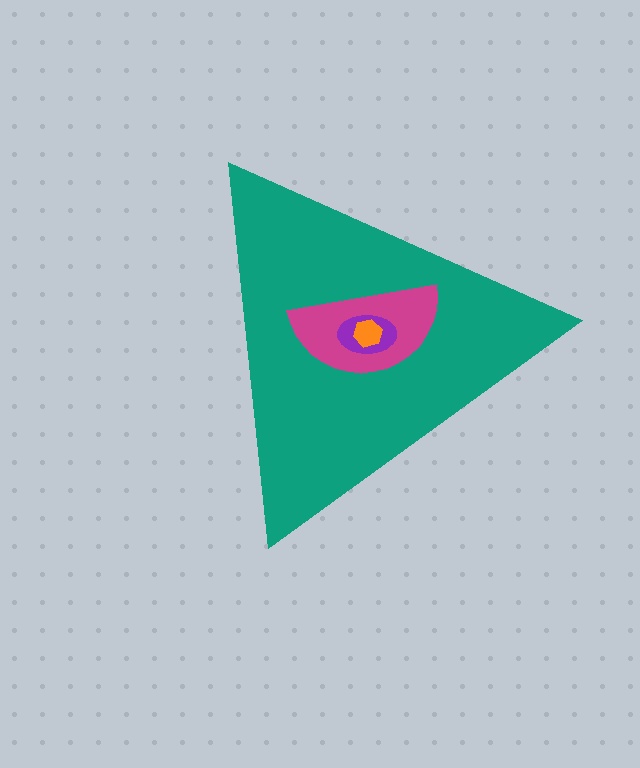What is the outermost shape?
The teal triangle.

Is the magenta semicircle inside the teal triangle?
Yes.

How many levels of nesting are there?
4.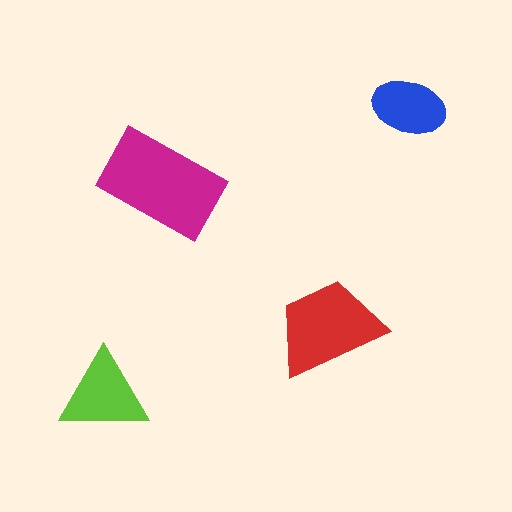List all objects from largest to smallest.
The magenta rectangle, the red trapezoid, the lime triangle, the blue ellipse.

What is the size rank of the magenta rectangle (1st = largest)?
1st.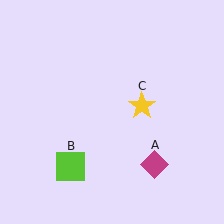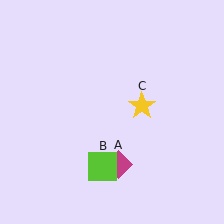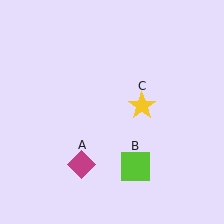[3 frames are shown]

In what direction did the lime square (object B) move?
The lime square (object B) moved right.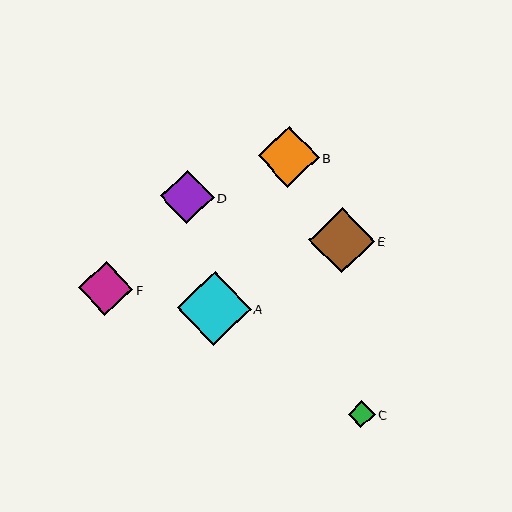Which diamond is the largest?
Diamond A is the largest with a size of approximately 74 pixels.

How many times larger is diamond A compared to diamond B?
Diamond A is approximately 1.2 times the size of diamond B.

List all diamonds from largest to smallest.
From largest to smallest: A, E, B, F, D, C.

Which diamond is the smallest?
Diamond C is the smallest with a size of approximately 27 pixels.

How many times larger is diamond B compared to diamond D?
Diamond B is approximately 1.2 times the size of diamond D.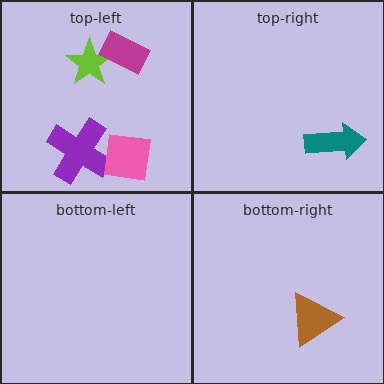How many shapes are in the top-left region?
4.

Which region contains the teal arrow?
The top-right region.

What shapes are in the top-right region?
The teal arrow.